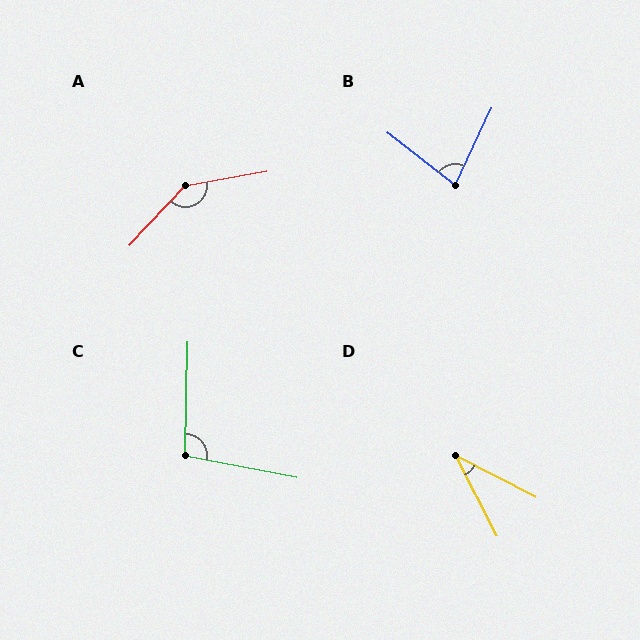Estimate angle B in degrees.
Approximately 78 degrees.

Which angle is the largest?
A, at approximately 143 degrees.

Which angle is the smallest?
D, at approximately 36 degrees.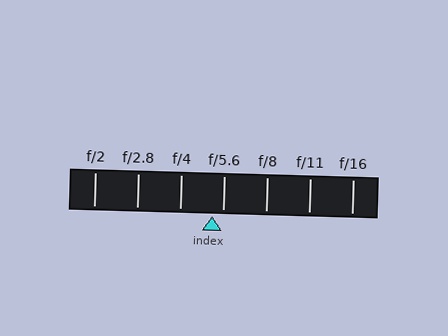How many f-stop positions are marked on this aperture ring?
There are 7 f-stop positions marked.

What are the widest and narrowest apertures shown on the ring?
The widest aperture shown is f/2 and the narrowest is f/16.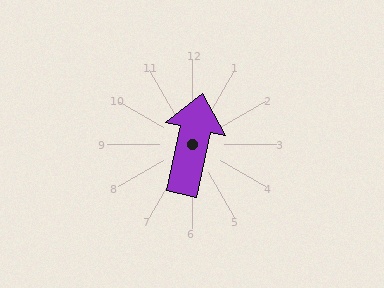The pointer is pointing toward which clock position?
Roughly 12 o'clock.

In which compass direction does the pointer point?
North.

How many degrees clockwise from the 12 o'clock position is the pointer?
Approximately 12 degrees.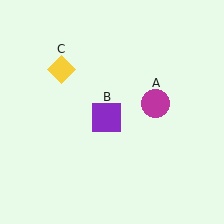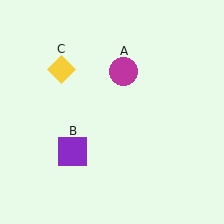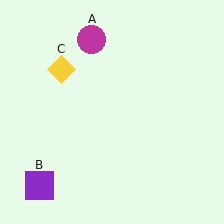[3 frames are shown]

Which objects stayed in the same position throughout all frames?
Yellow diamond (object C) remained stationary.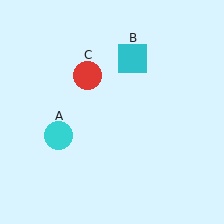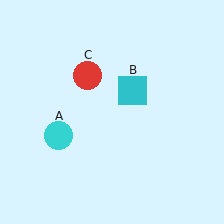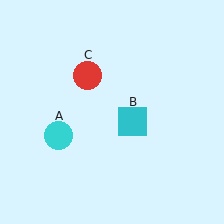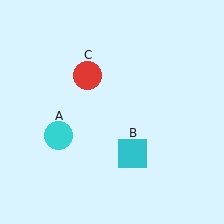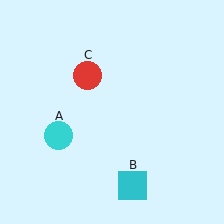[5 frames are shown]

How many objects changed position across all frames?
1 object changed position: cyan square (object B).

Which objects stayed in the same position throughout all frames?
Cyan circle (object A) and red circle (object C) remained stationary.